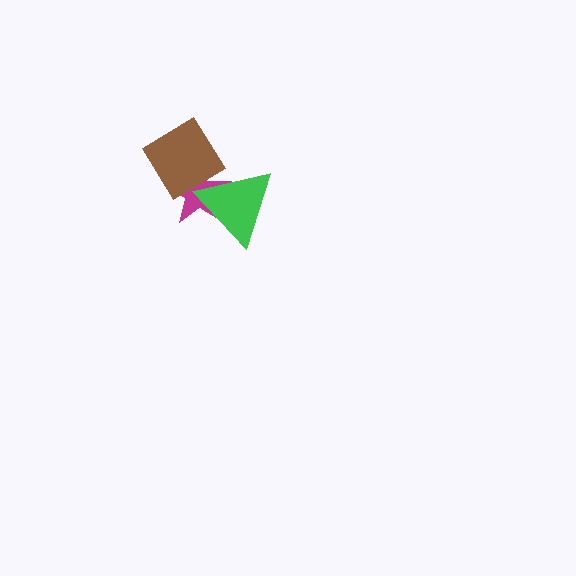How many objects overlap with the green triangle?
2 objects overlap with the green triangle.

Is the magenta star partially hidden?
Yes, it is partially covered by another shape.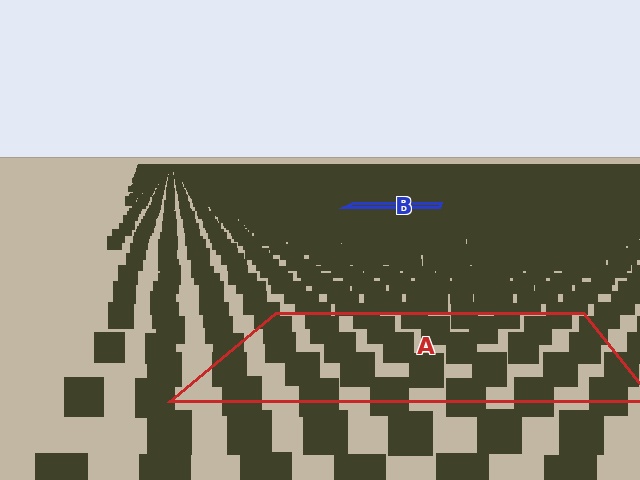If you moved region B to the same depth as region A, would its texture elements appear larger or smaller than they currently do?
They would appear larger. At a closer depth, the same texture elements are projected at a bigger on-screen size.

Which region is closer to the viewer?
Region A is closer. The texture elements there are larger and more spread out.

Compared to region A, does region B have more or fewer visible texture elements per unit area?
Region B has more texture elements per unit area — they are packed more densely because it is farther away.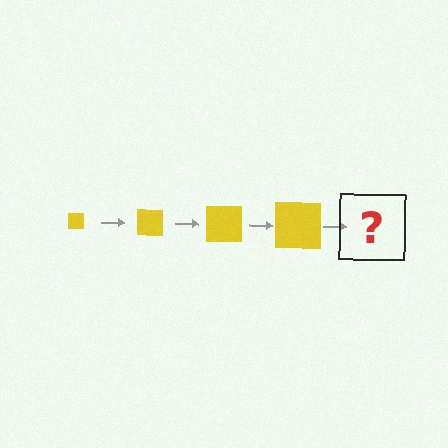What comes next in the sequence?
The next element should be a yellow square, larger than the previous one.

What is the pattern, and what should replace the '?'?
The pattern is that the square gets progressively larger each step. The '?' should be a yellow square, larger than the previous one.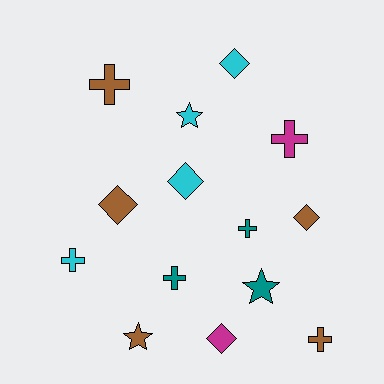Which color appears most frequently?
Brown, with 5 objects.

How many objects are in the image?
There are 14 objects.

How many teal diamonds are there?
There are no teal diamonds.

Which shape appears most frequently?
Cross, with 6 objects.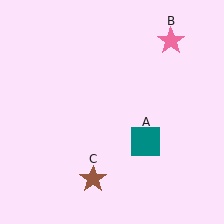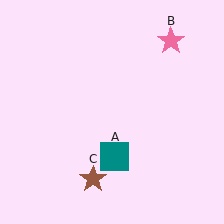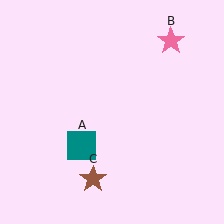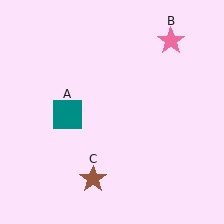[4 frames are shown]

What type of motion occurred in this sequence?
The teal square (object A) rotated clockwise around the center of the scene.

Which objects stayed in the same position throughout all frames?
Pink star (object B) and brown star (object C) remained stationary.